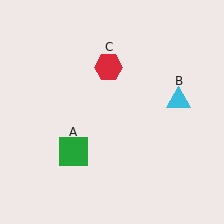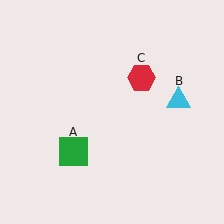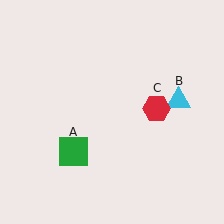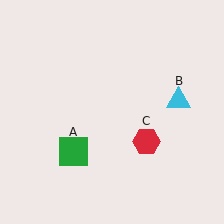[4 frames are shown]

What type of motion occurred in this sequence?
The red hexagon (object C) rotated clockwise around the center of the scene.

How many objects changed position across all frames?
1 object changed position: red hexagon (object C).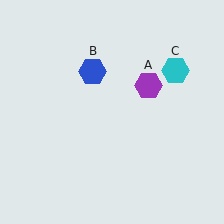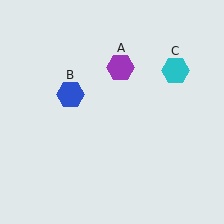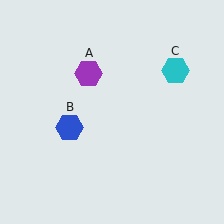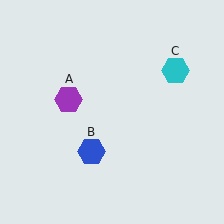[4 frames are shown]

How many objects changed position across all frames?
2 objects changed position: purple hexagon (object A), blue hexagon (object B).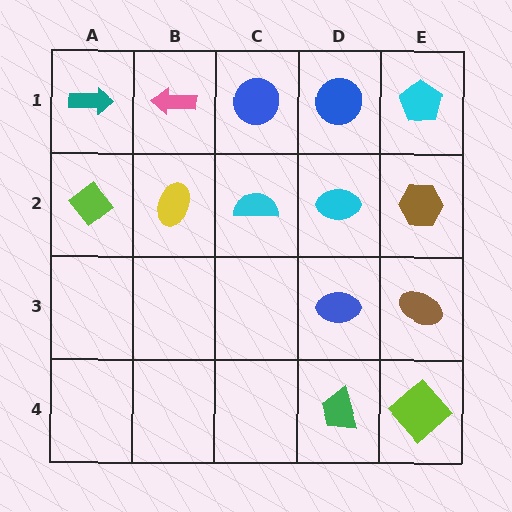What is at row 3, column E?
A brown ellipse.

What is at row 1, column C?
A blue circle.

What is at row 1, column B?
A pink arrow.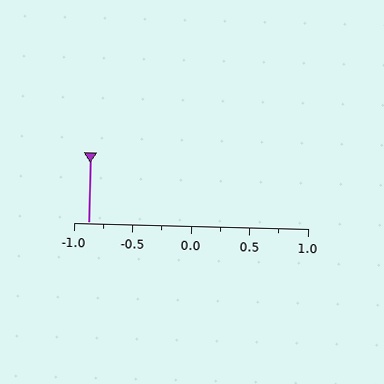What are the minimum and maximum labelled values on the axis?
The axis runs from -1.0 to 1.0.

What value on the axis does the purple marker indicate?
The marker indicates approximately -0.88.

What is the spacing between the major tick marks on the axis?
The major ticks are spaced 0.5 apart.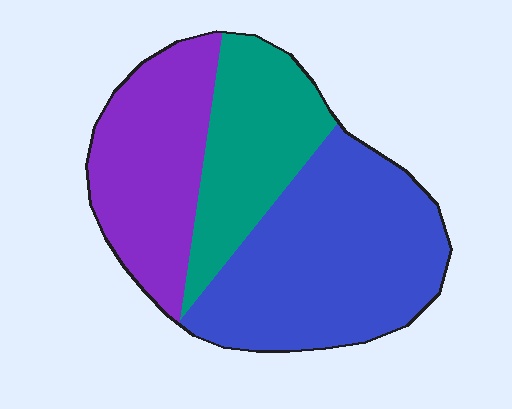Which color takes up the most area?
Blue, at roughly 45%.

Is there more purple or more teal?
Purple.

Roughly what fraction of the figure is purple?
Purple covers roughly 30% of the figure.